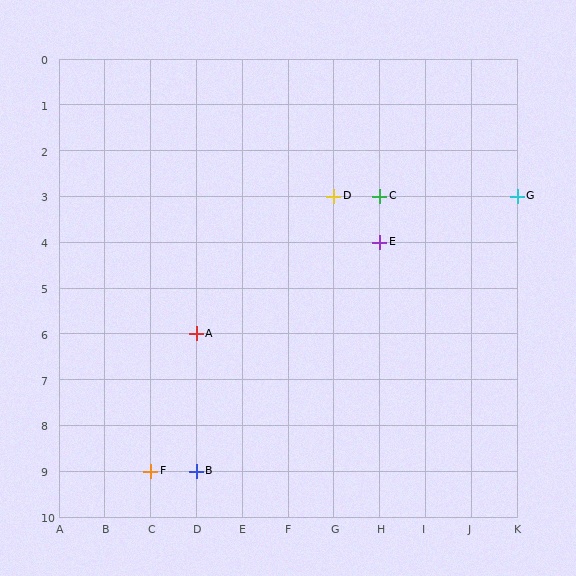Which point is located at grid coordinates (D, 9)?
Point B is at (D, 9).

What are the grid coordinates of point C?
Point C is at grid coordinates (H, 3).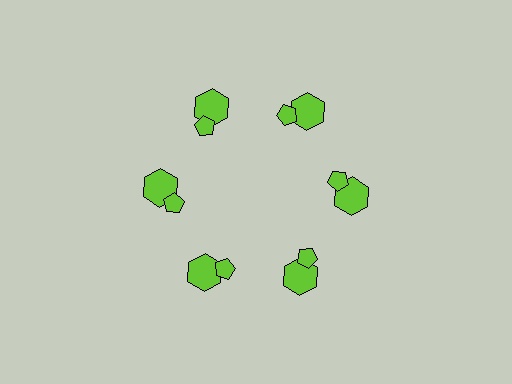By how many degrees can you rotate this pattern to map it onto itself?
The pattern maps onto itself every 60 degrees of rotation.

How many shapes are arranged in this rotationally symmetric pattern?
There are 12 shapes, arranged in 6 groups of 2.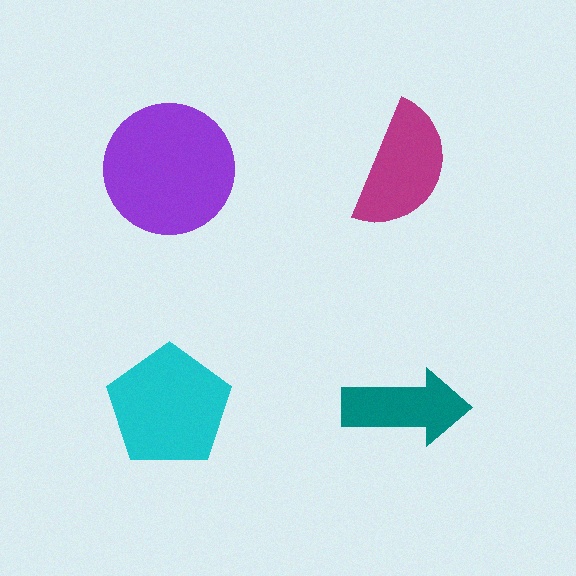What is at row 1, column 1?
A purple circle.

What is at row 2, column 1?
A cyan pentagon.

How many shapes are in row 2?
2 shapes.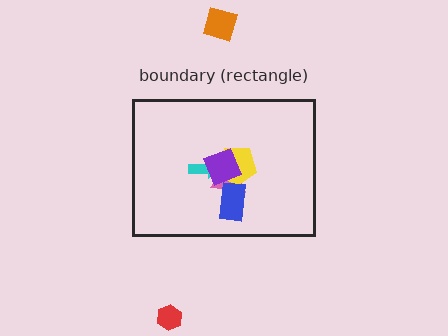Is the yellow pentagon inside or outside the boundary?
Inside.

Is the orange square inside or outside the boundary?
Outside.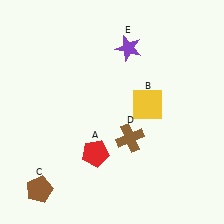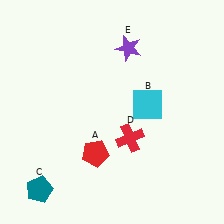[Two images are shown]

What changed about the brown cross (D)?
In Image 1, D is brown. In Image 2, it changed to red.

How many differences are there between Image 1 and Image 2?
There are 3 differences between the two images.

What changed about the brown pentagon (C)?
In Image 1, C is brown. In Image 2, it changed to teal.